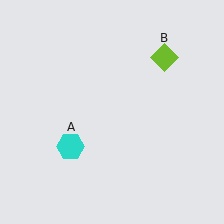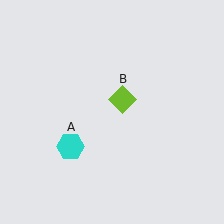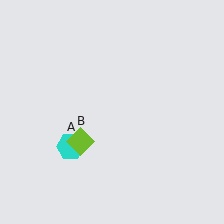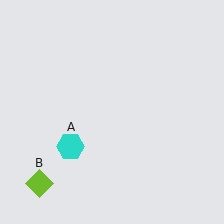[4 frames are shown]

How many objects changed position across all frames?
1 object changed position: lime diamond (object B).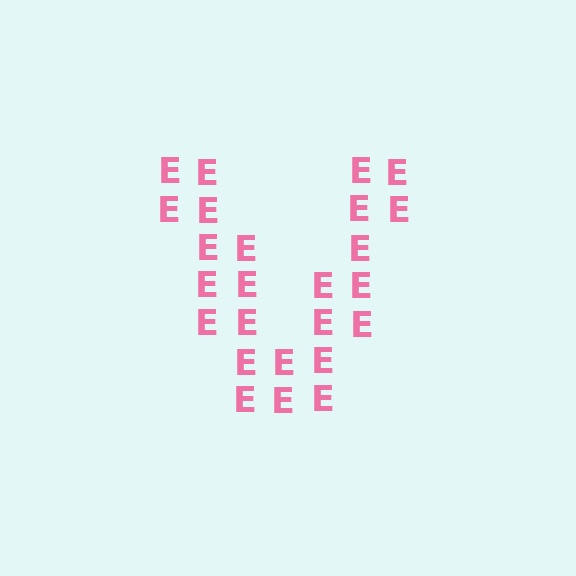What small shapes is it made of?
It is made of small letter E's.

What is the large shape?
The large shape is the letter V.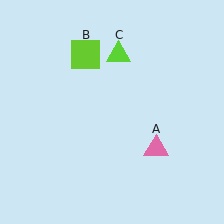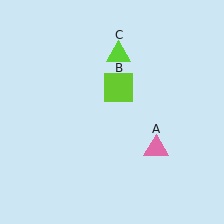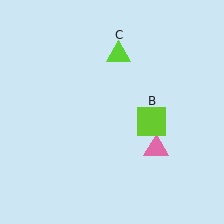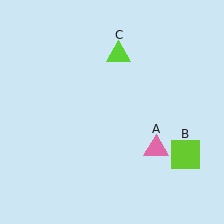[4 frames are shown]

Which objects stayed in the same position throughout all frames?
Pink triangle (object A) and lime triangle (object C) remained stationary.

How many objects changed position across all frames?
1 object changed position: lime square (object B).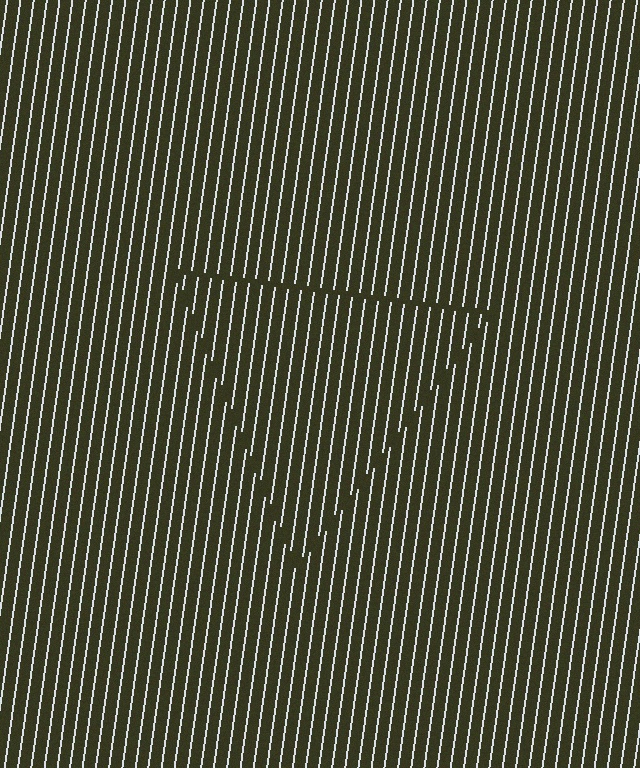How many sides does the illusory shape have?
3 sides — the line-ends trace a triangle.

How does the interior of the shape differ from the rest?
The interior of the shape contains the same grating, shifted by half a period — the contour is defined by the phase discontinuity where line-ends from the inner and outer gratings abut.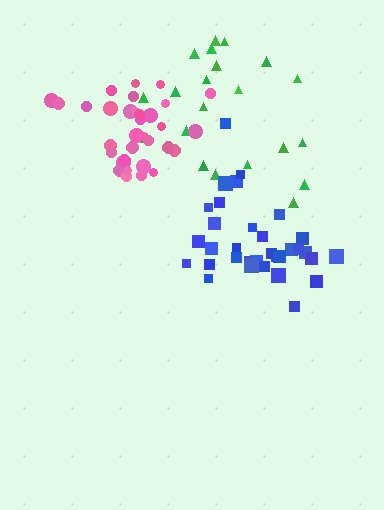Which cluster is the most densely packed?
Pink.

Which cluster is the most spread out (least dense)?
Green.